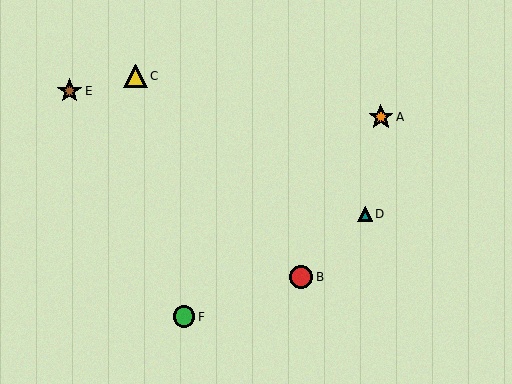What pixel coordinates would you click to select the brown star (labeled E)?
Click at (70, 91) to select the brown star E.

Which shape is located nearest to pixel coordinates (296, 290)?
The red circle (labeled B) at (301, 277) is nearest to that location.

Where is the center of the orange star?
The center of the orange star is at (381, 117).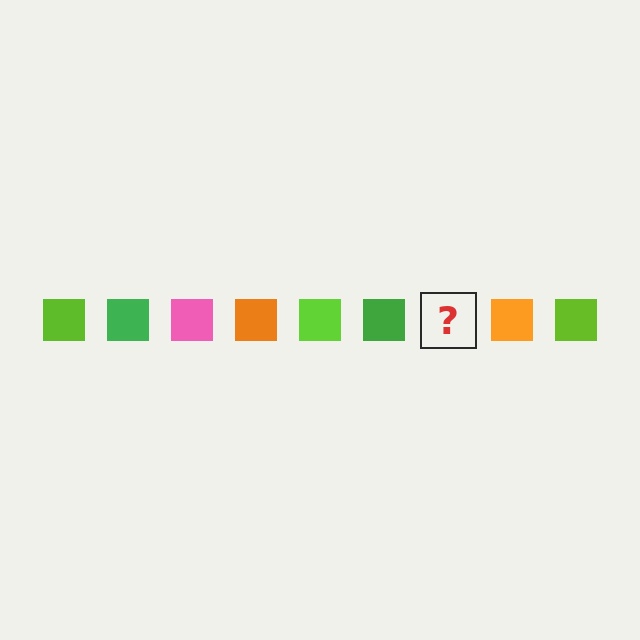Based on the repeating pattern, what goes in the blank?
The blank should be a pink square.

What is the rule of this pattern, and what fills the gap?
The rule is that the pattern cycles through lime, green, pink, orange squares. The gap should be filled with a pink square.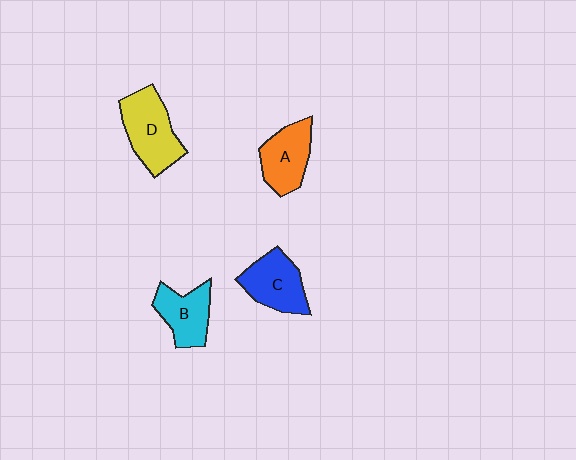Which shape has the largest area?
Shape D (yellow).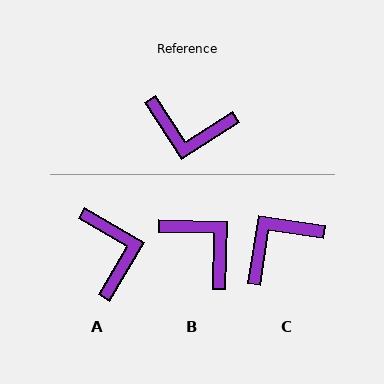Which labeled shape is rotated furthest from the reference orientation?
B, about 146 degrees away.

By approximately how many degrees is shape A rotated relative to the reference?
Approximately 117 degrees counter-clockwise.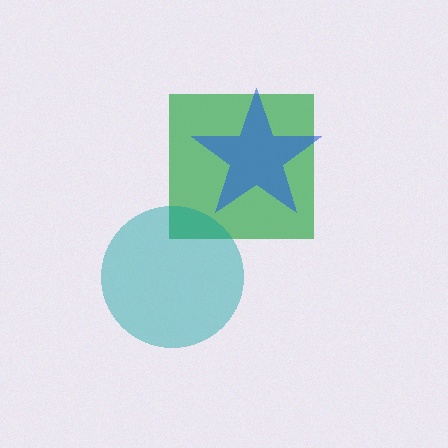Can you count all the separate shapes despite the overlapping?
Yes, there are 3 separate shapes.